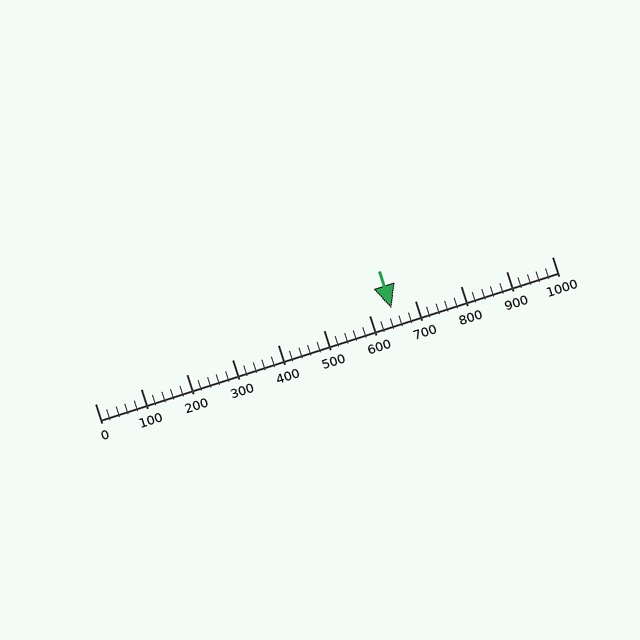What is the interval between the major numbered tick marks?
The major tick marks are spaced 100 units apart.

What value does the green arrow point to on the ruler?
The green arrow points to approximately 649.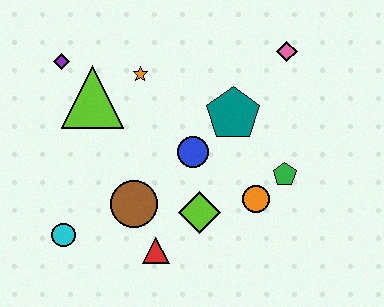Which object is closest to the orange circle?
The green pentagon is closest to the orange circle.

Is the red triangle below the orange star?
Yes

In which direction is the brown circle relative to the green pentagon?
The brown circle is to the left of the green pentagon.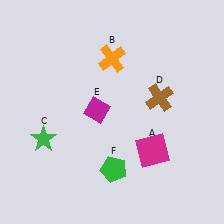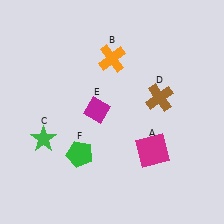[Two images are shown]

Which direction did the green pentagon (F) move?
The green pentagon (F) moved left.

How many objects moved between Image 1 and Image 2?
1 object moved between the two images.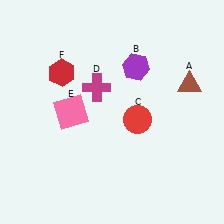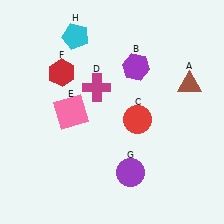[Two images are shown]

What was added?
A purple circle (G), a cyan pentagon (H) were added in Image 2.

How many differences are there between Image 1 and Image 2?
There are 2 differences between the two images.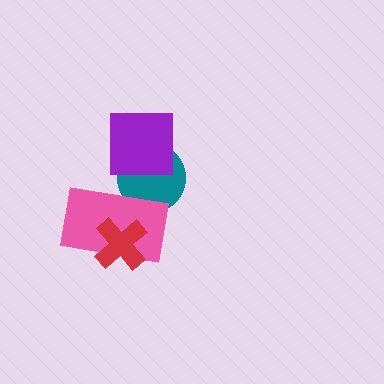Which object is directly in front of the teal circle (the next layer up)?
The purple square is directly in front of the teal circle.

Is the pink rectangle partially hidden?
Yes, it is partially covered by another shape.